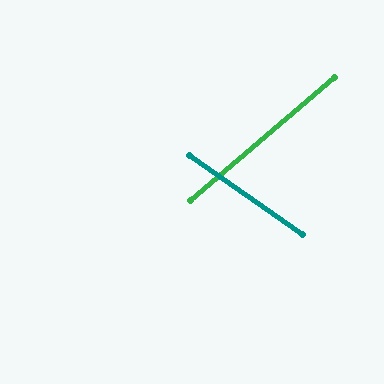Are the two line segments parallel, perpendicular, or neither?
Neither parallel nor perpendicular — they differ by about 75°.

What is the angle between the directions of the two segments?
Approximately 75 degrees.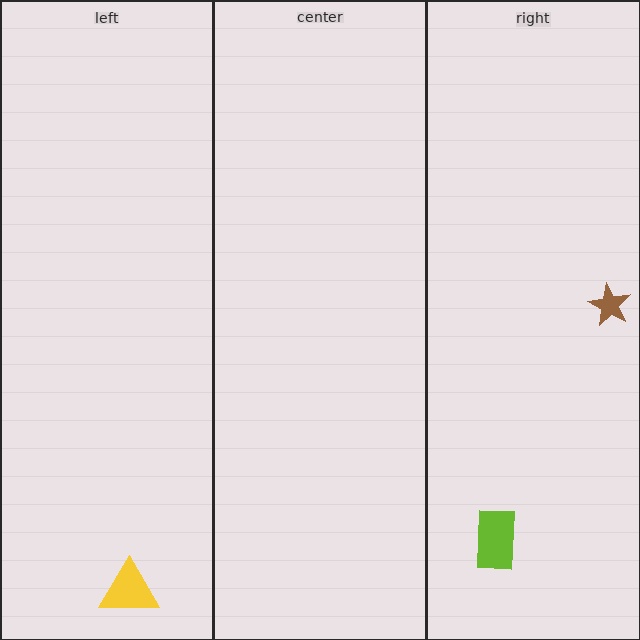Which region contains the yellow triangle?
The left region.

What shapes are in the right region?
The brown star, the lime rectangle.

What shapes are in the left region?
The yellow triangle.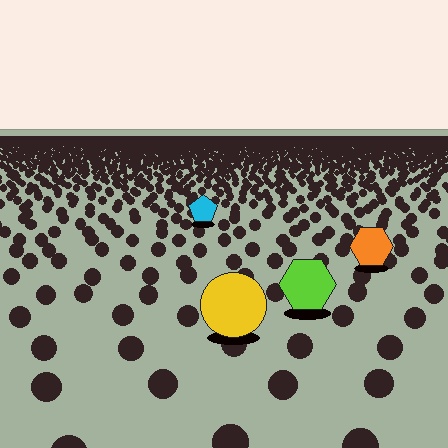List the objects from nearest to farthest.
From nearest to farthest: the yellow circle, the lime hexagon, the orange hexagon, the cyan pentagon.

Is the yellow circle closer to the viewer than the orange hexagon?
Yes. The yellow circle is closer — you can tell from the texture gradient: the ground texture is coarser near it.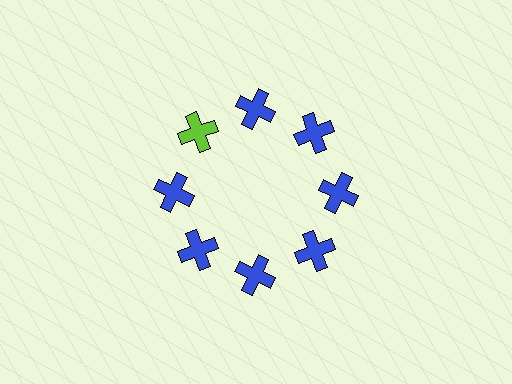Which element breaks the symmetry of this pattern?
The lime cross at roughly the 10 o'clock position breaks the symmetry. All other shapes are blue crosses.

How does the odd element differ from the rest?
It has a different color: lime instead of blue.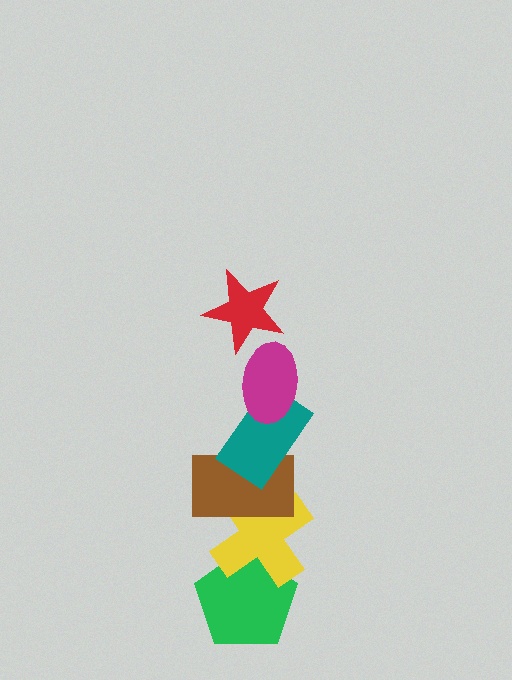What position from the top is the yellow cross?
The yellow cross is 5th from the top.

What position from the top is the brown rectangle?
The brown rectangle is 4th from the top.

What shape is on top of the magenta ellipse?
The red star is on top of the magenta ellipse.